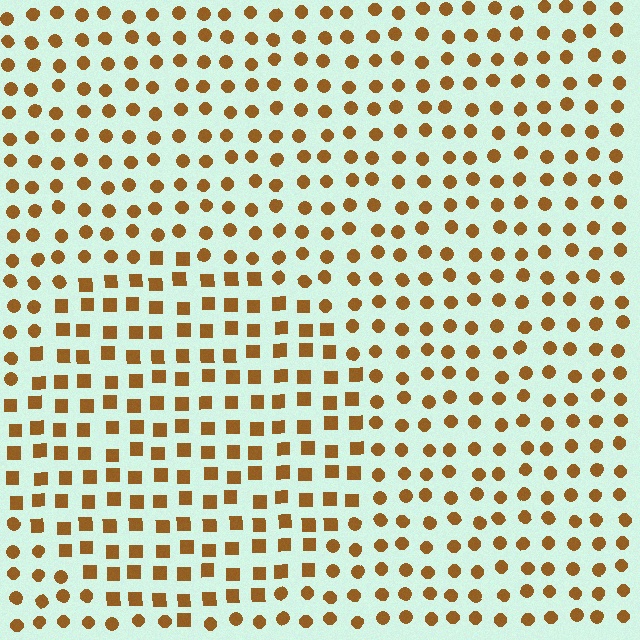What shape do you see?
I see a circle.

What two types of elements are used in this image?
The image uses squares inside the circle region and circles outside it.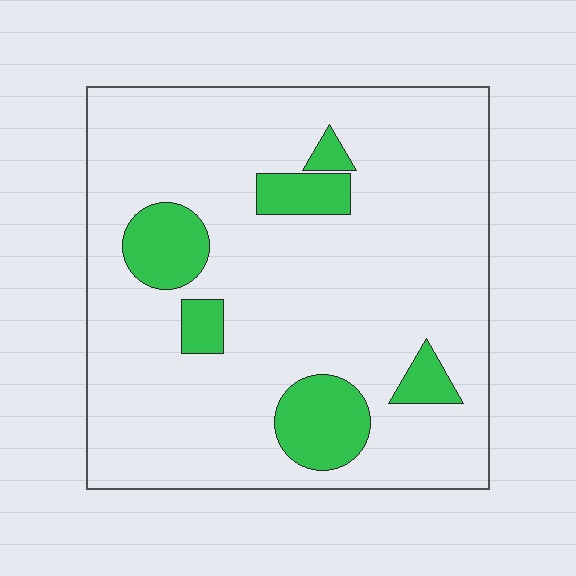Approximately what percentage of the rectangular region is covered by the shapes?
Approximately 15%.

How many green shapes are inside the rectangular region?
6.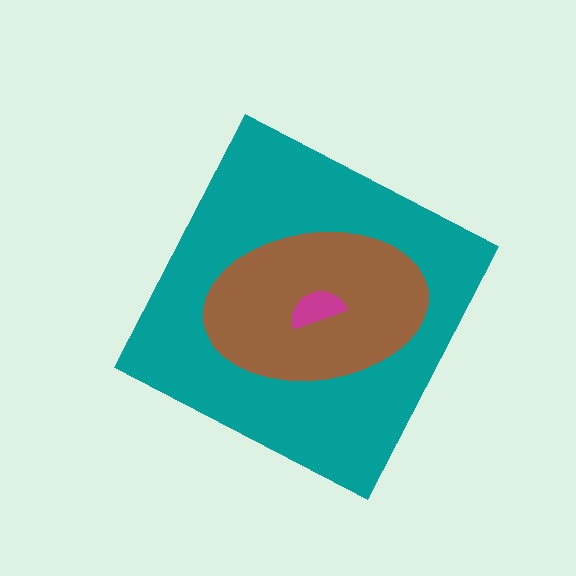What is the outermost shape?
The teal diamond.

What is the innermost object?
The magenta semicircle.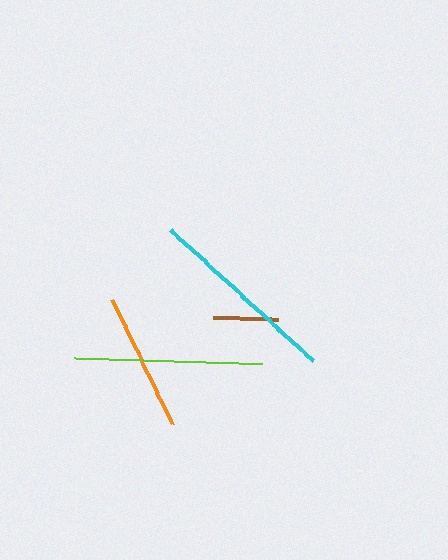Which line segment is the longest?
The cyan line is the longest at approximately 193 pixels.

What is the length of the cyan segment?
The cyan segment is approximately 193 pixels long.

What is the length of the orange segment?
The orange segment is approximately 139 pixels long.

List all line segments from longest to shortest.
From longest to shortest: cyan, lime, orange, brown.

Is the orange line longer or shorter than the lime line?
The lime line is longer than the orange line.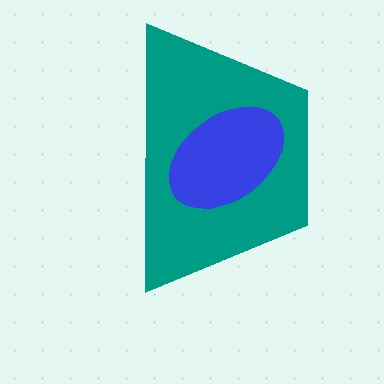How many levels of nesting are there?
2.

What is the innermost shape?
The blue ellipse.